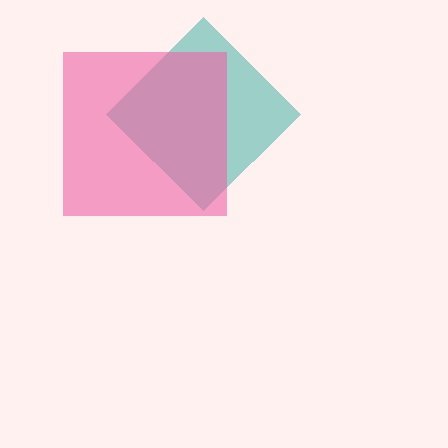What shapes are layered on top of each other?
The layered shapes are: a teal diamond, a pink square.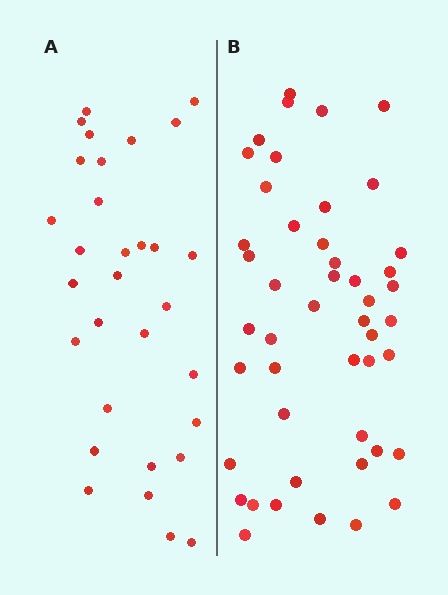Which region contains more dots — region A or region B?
Region B (the right region) has more dots.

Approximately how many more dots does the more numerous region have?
Region B has approximately 15 more dots than region A.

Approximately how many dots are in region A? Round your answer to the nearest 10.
About 30 dots. (The exact count is 31, which rounds to 30.)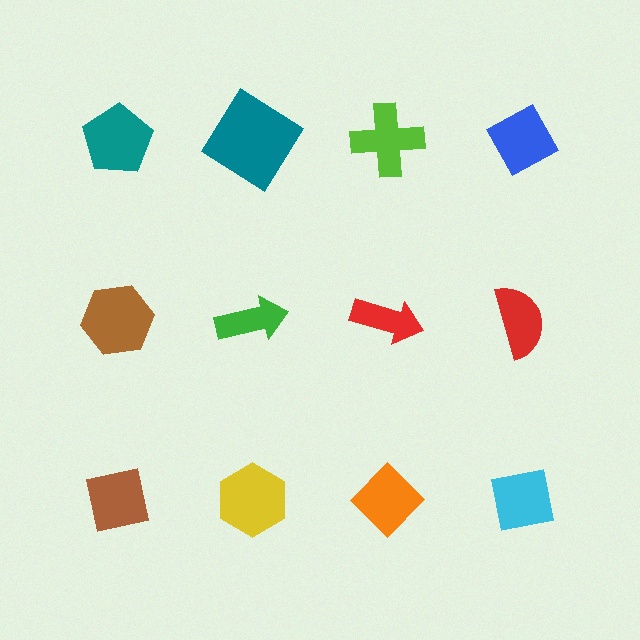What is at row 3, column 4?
A cyan square.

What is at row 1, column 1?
A teal pentagon.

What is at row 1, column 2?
A teal diamond.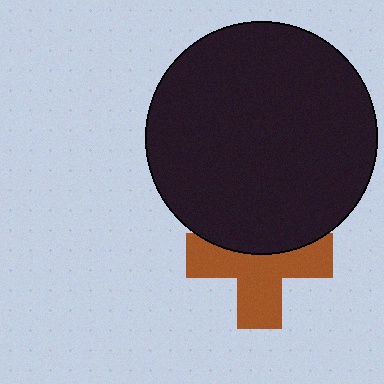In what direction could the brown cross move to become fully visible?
The brown cross could move down. That would shift it out from behind the black circle entirely.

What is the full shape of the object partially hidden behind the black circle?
The partially hidden object is a brown cross.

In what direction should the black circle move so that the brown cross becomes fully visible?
The black circle should move up. That is the shortest direction to clear the overlap and leave the brown cross fully visible.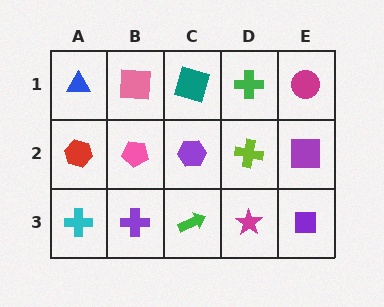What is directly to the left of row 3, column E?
A magenta star.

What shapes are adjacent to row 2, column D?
A green cross (row 1, column D), a magenta star (row 3, column D), a purple hexagon (row 2, column C), a purple square (row 2, column E).